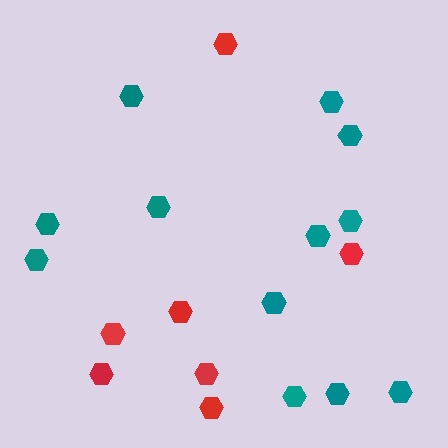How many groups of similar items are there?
There are 2 groups: one group of red hexagons (7) and one group of teal hexagons (12).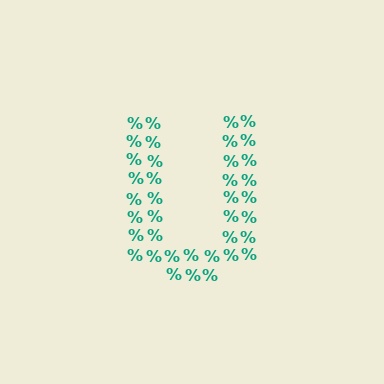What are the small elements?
The small elements are percent signs.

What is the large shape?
The large shape is the letter U.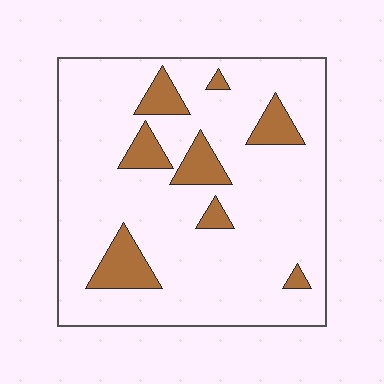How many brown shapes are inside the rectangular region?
8.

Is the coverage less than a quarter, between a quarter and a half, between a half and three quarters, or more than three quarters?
Less than a quarter.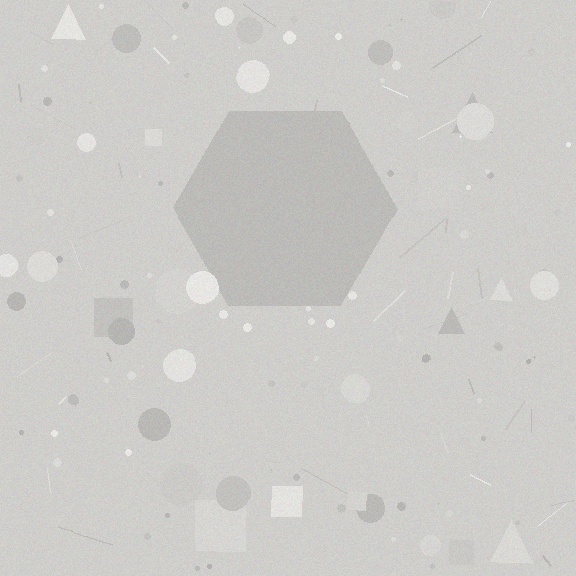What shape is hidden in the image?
A hexagon is hidden in the image.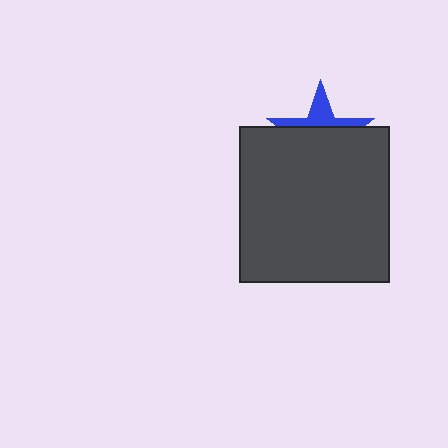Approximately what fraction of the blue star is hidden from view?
Roughly 66% of the blue star is hidden behind the dark gray rectangle.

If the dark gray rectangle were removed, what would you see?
You would see the complete blue star.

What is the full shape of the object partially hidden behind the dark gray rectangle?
The partially hidden object is a blue star.